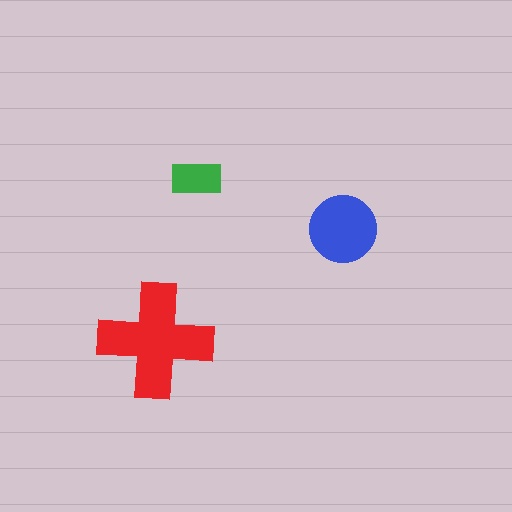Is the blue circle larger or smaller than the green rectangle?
Larger.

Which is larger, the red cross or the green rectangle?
The red cross.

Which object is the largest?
The red cross.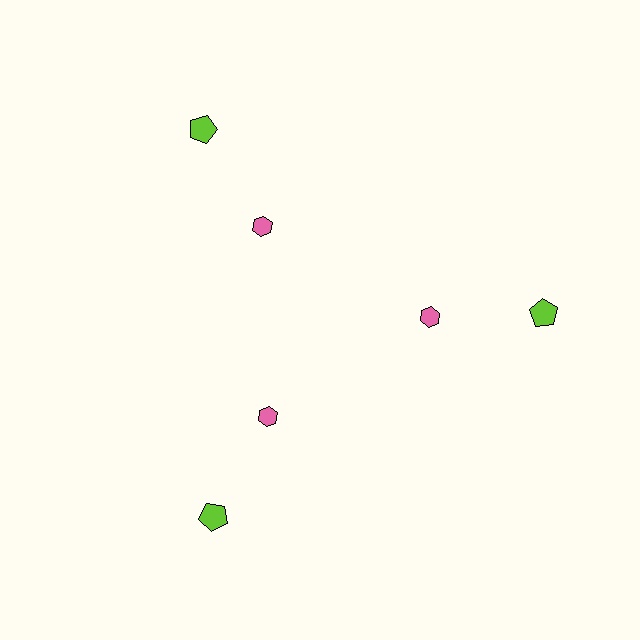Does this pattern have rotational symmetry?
Yes, this pattern has 3-fold rotational symmetry. It looks the same after rotating 120 degrees around the center.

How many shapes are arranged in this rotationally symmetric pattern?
There are 6 shapes, arranged in 3 groups of 2.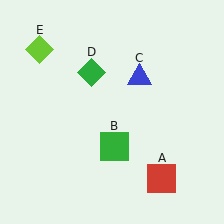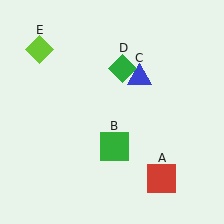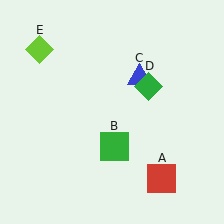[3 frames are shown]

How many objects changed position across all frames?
1 object changed position: green diamond (object D).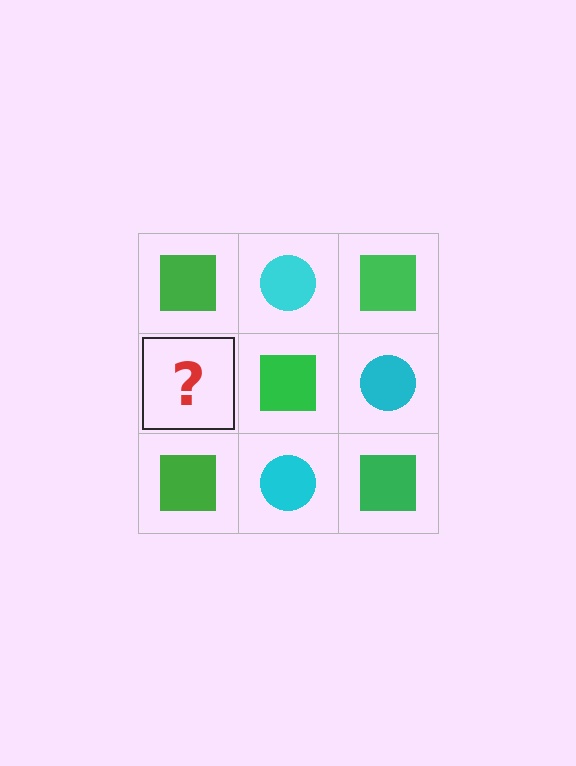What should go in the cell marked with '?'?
The missing cell should contain a cyan circle.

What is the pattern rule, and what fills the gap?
The rule is that it alternates green square and cyan circle in a checkerboard pattern. The gap should be filled with a cyan circle.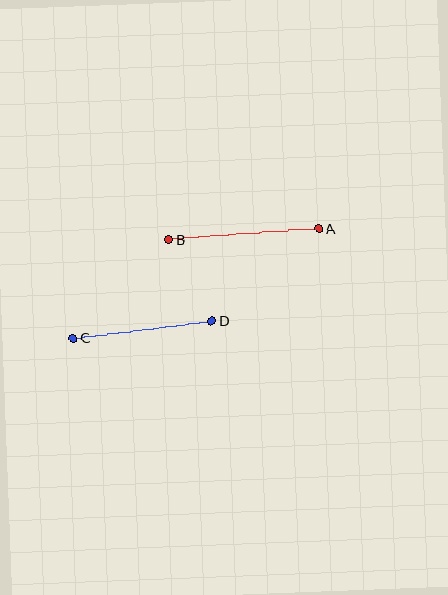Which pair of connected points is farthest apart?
Points A and B are farthest apart.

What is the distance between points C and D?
The distance is approximately 140 pixels.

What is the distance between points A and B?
The distance is approximately 151 pixels.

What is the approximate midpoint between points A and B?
The midpoint is at approximately (244, 234) pixels.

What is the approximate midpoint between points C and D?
The midpoint is at approximately (142, 330) pixels.